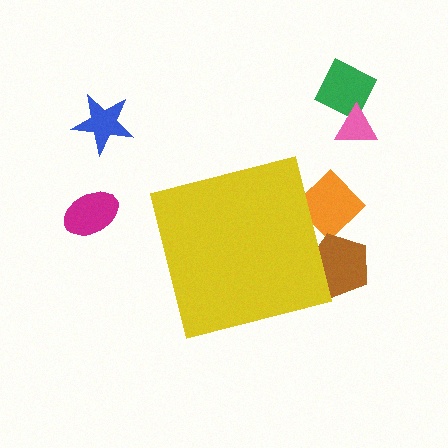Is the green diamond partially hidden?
No, the green diamond is fully visible.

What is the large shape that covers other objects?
A yellow square.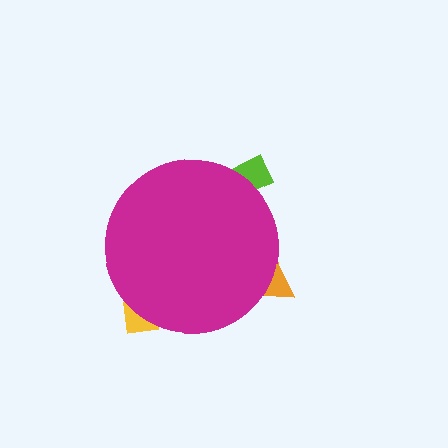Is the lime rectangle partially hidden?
Yes, the lime rectangle is partially hidden behind the magenta circle.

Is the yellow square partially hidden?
Yes, the yellow square is partially hidden behind the magenta circle.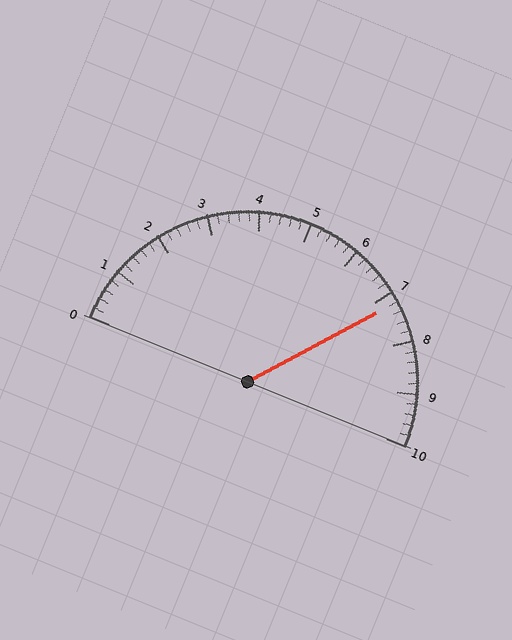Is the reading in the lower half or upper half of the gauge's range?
The reading is in the upper half of the range (0 to 10).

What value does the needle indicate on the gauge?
The needle indicates approximately 7.2.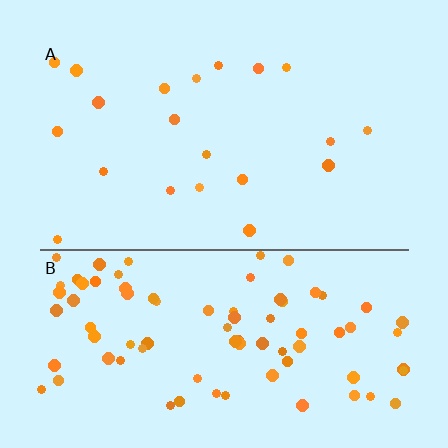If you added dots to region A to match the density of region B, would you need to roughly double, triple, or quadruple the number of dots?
Approximately quadruple.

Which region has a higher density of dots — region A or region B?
B (the bottom).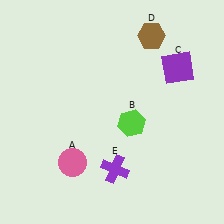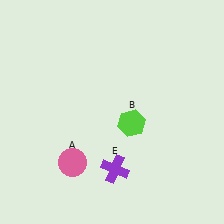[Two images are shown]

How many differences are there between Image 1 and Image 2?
There are 2 differences between the two images.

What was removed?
The purple square (C), the brown hexagon (D) were removed in Image 2.